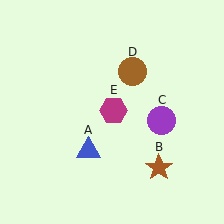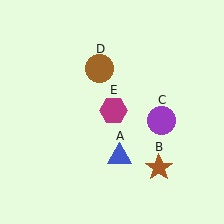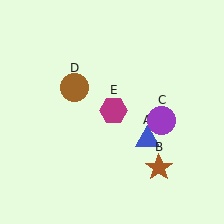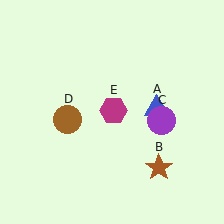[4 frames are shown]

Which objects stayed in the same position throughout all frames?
Brown star (object B) and purple circle (object C) and magenta hexagon (object E) remained stationary.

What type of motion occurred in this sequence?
The blue triangle (object A), brown circle (object D) rotated counterclockwise around the center of the scene.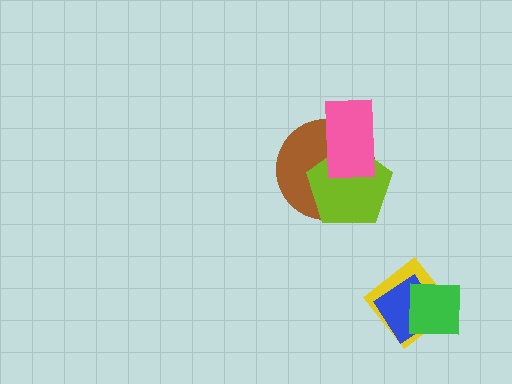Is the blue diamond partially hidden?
Yes, it is partially covered by another shape.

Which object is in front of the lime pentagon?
The pink rectangle is in front of the lime pentagon.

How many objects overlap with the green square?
2 objects overlap with the green square.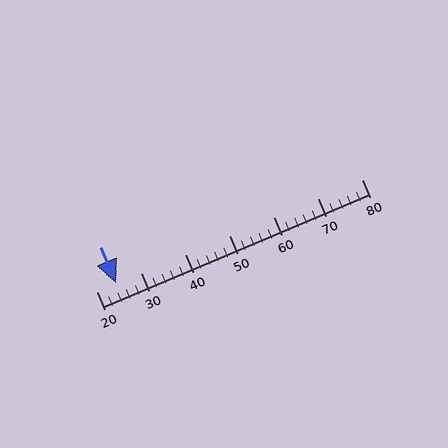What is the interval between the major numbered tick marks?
The major tick marks are spaced 10 units apart.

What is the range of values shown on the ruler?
The ruler shows values from 20 to 80.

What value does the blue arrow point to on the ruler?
The blue arrow points to approximately 24.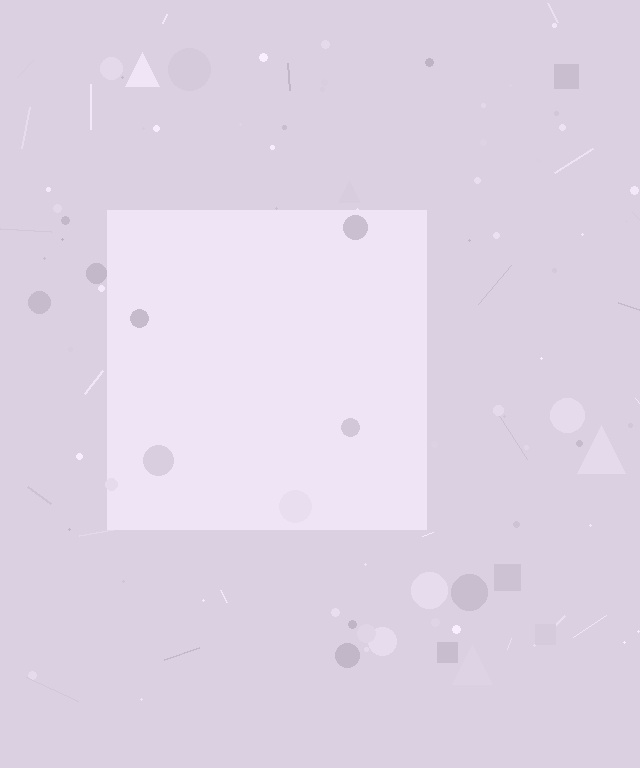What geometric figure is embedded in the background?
A square is embedded in the background.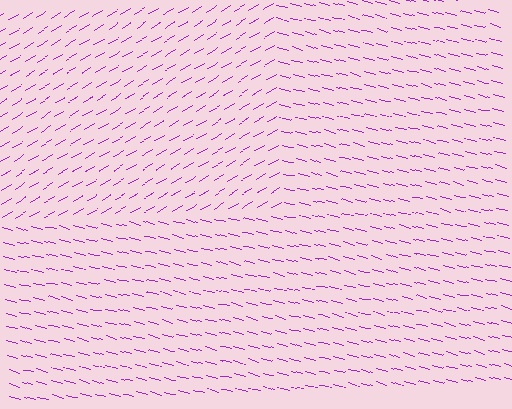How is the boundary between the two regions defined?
The boundary is defined purely by a change in line orientation (approximately 45 degrees difference). All lines are the same color and thickness.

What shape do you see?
I see a rectangle.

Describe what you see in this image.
The image is filled with small purple line segments. A rectangle region in the image has lines oriented differently from the surrounding lines, creating a visible texture boundary.